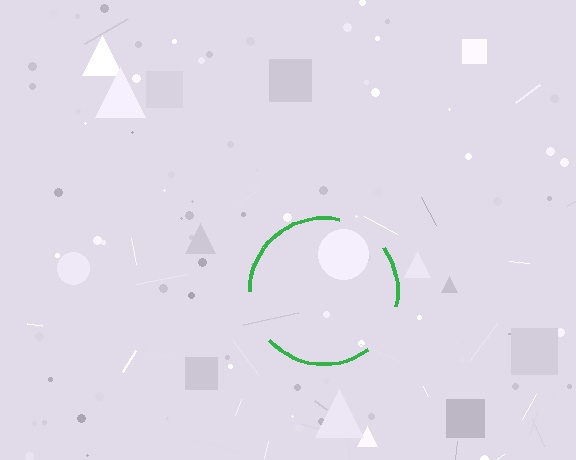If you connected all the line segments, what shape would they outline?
They would outline a circle.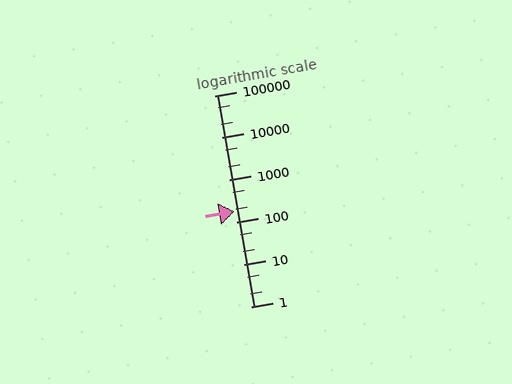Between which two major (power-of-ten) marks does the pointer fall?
The pointer is between 100 and 1000.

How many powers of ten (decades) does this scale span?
The scale spans 5 decades, from 1 to 100000.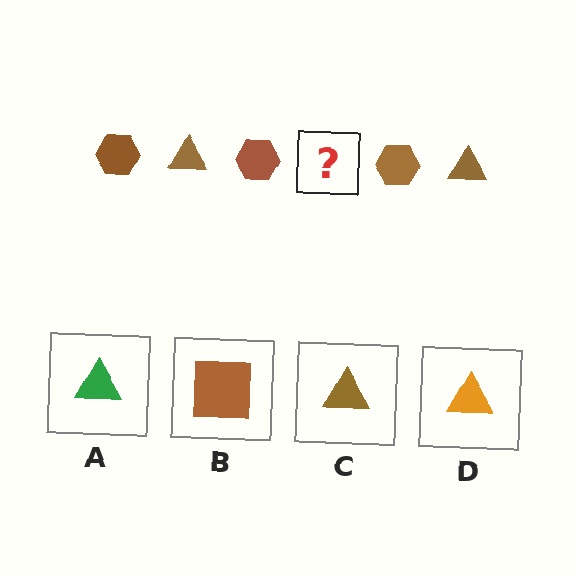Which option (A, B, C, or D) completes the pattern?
C.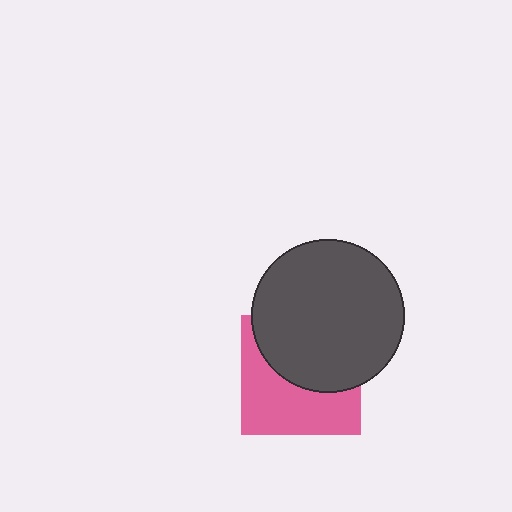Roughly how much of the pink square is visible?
About half of it is visible (roughly 50%).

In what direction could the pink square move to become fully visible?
The pink square could move down. That would shift it out from behind the dark gray circle entirely.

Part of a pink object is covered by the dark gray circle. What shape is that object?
It is a square.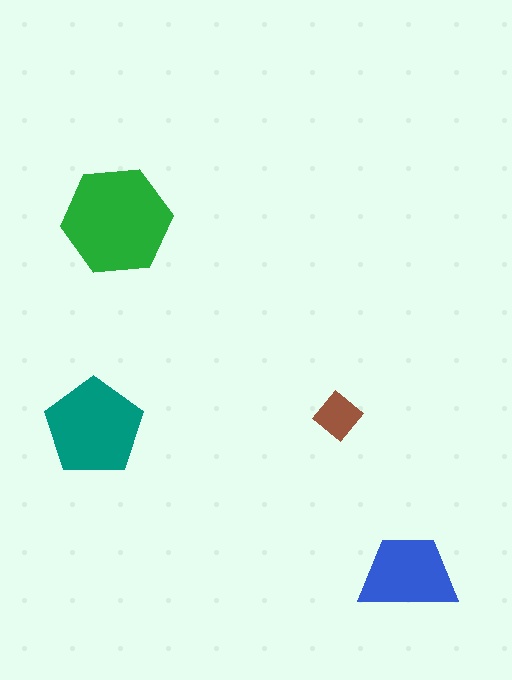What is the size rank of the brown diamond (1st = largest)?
4th.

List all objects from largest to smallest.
The green hexagon, the teal pentagon, the blue trapezoid, the brown diamond.